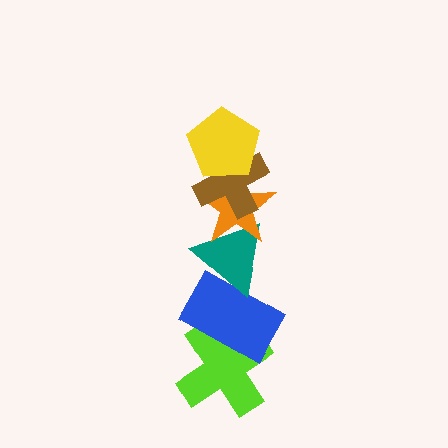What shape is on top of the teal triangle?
The orange star is on top of the teal triangle.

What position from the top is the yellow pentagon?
The yellow pentagon is 1st from the top.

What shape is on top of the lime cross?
The blue rectangle is on top of the lime cross.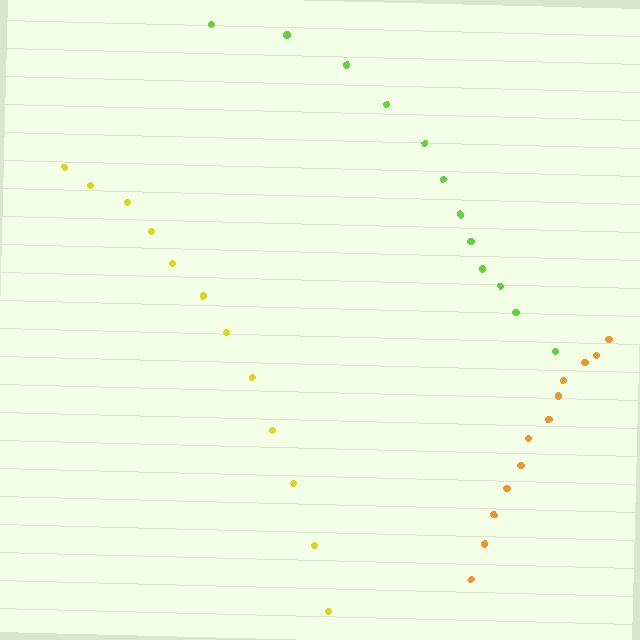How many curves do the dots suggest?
There are 3 distinct paths.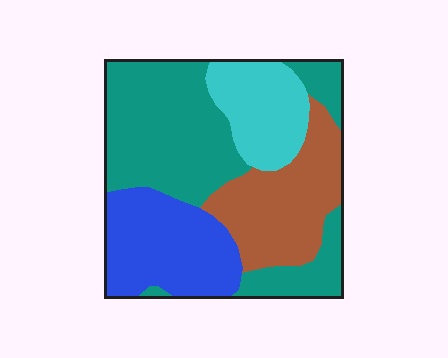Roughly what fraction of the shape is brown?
Brown covers roughly 20% of the shape.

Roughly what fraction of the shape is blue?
Blue takes up less than a quarter of the shape.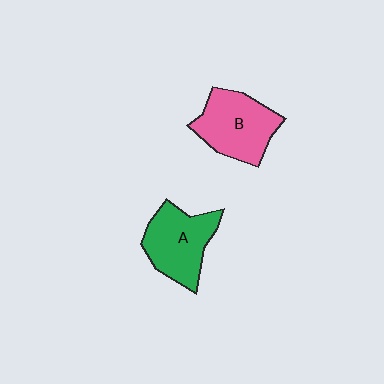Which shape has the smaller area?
Shape A (green).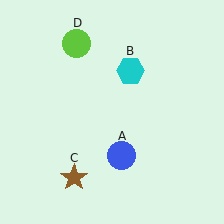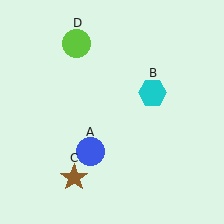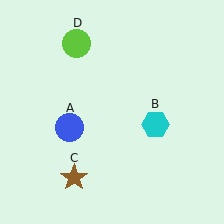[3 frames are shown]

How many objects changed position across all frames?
2 objects changed position: blue circle (object A), cyan hexagon (object B).